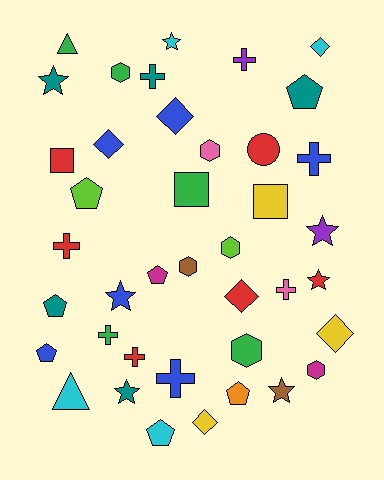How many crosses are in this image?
There are 8 crosses.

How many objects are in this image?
There are 40 objects.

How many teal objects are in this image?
There are 5 teal objects.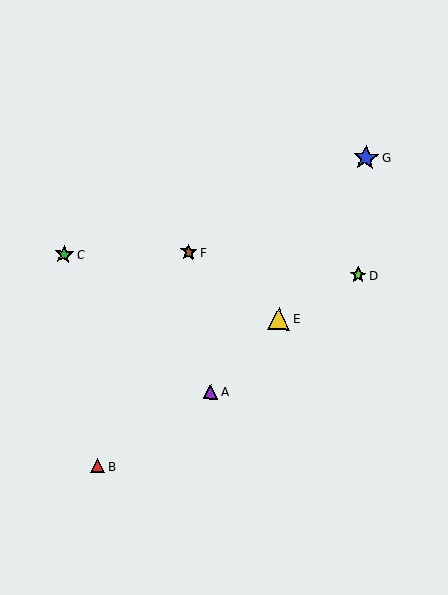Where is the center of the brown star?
The center of the brown star is at (188, 252).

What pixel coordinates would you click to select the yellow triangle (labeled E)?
Click at (279, 319) to select the yellow triangle E.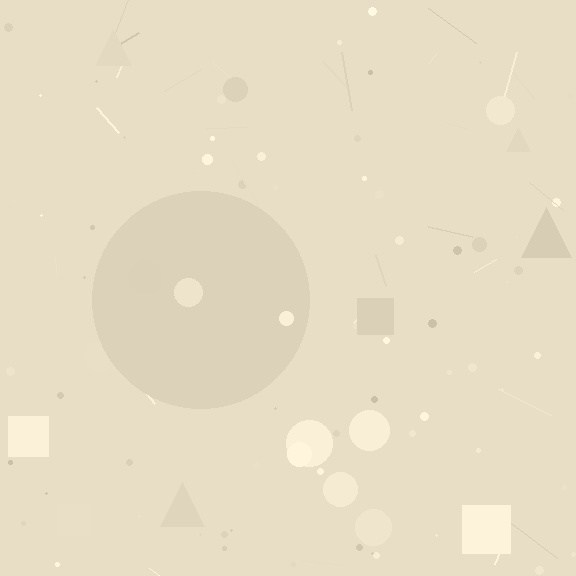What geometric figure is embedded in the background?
A circle is embedded in the background.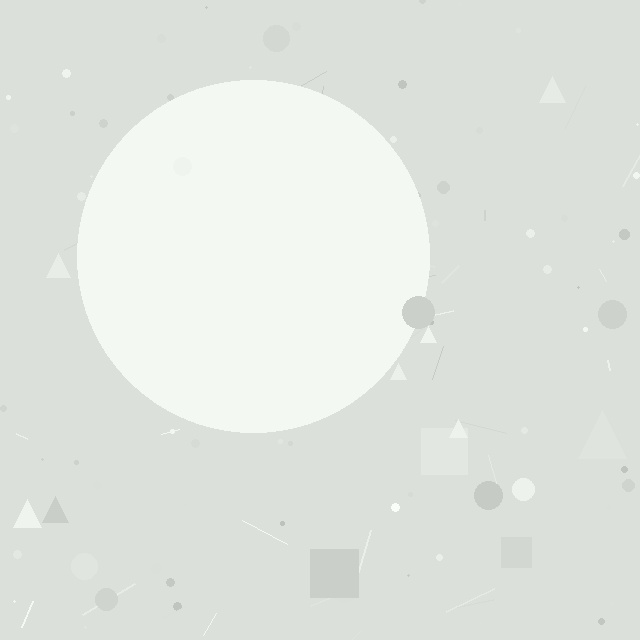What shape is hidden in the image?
A circle is hidden in the image.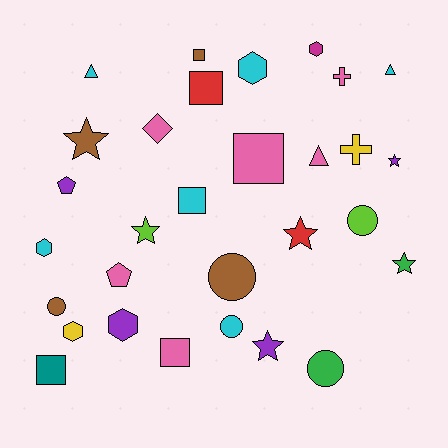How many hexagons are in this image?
There are 5 hexagons.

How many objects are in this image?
There are 30 objects.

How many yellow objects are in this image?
There are 2 yellow objects.